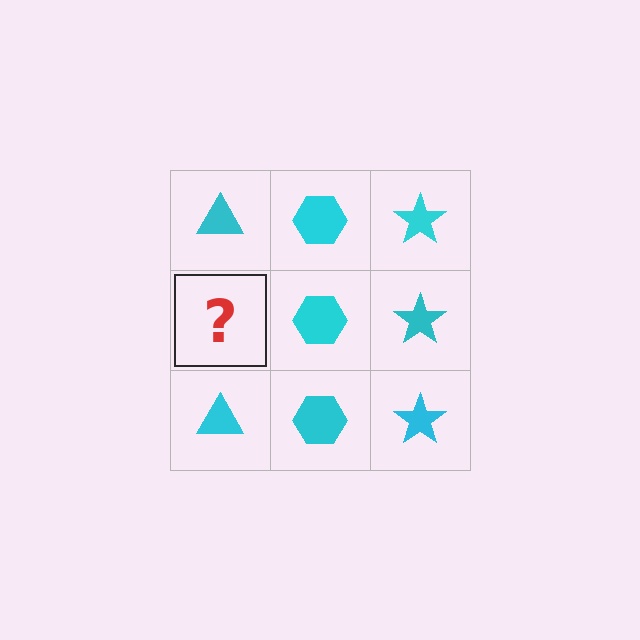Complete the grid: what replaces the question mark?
The question mark should be replaced with a cyan triangle.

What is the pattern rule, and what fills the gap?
The rule is that each column has a consistent shape. The gap should be filled with a cyan triangle.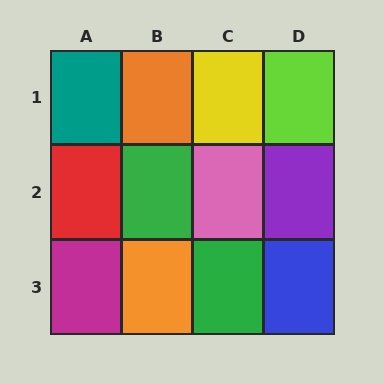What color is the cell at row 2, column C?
Pink.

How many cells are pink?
1 cell is pink.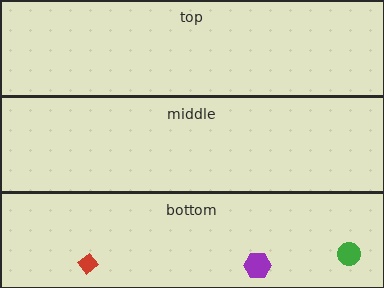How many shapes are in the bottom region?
3.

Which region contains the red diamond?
The bottom region.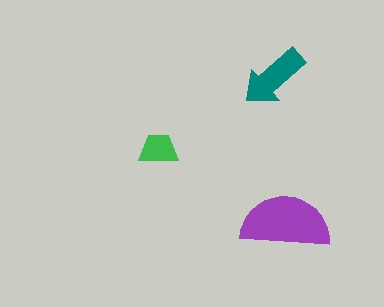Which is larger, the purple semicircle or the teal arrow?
The purple semicircle.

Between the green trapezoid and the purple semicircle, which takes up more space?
The purple semicircle.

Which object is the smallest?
The green trapezoid.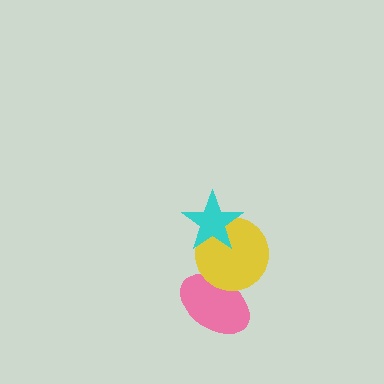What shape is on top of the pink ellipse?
The yellow circle is on top of the pink ellipse.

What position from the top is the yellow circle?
The yellow circle is 2nd from the top.